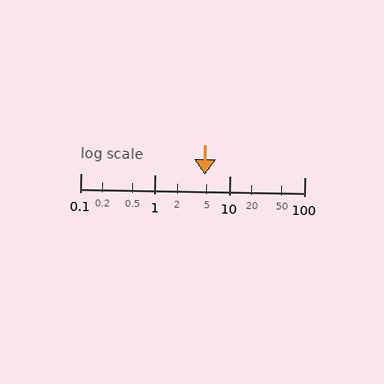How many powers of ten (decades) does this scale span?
The scale spans 3 decades, from 0.1 to 100.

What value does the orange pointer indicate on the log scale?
The pointer indicates approximately 4.6.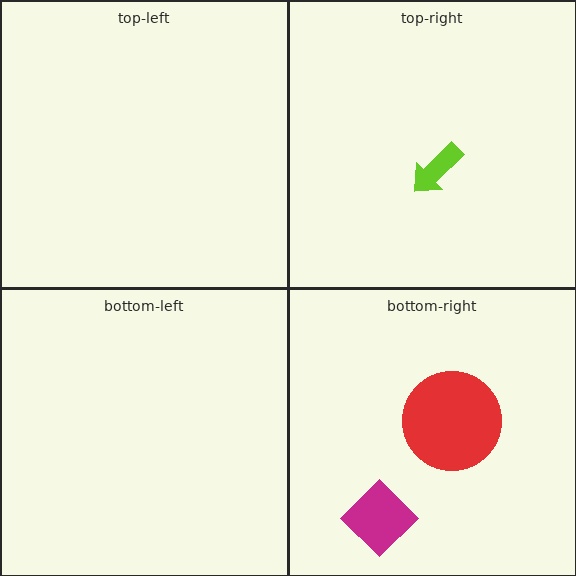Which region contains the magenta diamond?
The bottom-right region.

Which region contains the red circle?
The bottom-right region.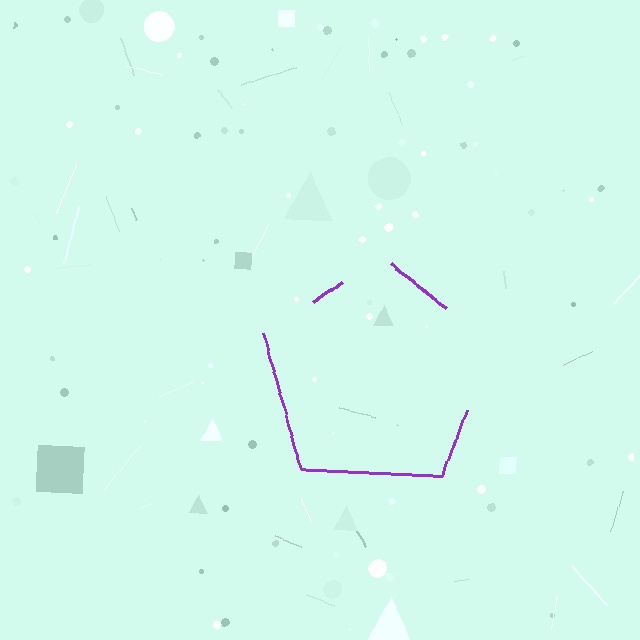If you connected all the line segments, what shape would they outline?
They would outline a pentagon.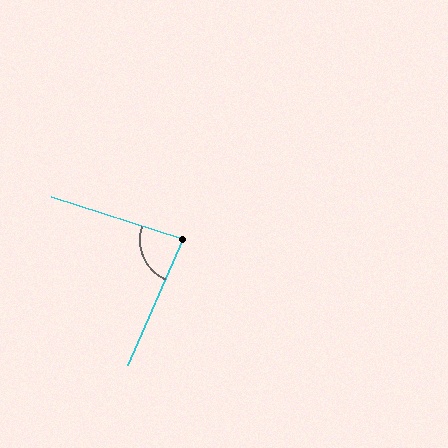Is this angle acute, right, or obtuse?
It is acute.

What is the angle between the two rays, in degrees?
Approximately 84 degrees.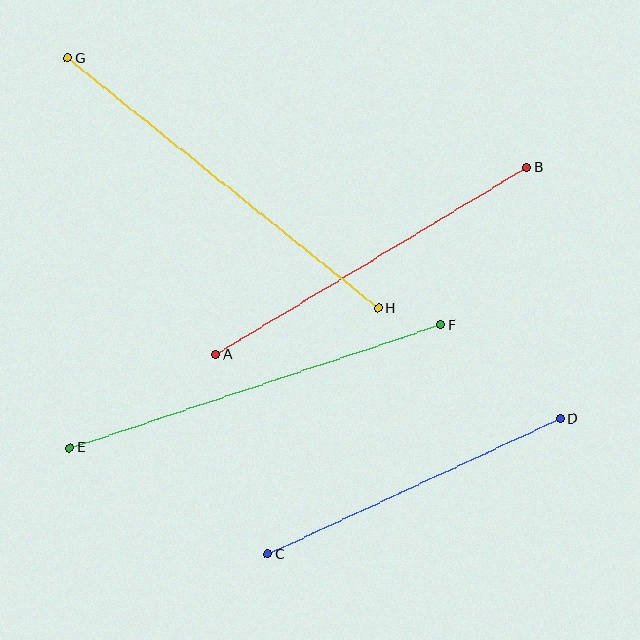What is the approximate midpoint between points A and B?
The midpoint is at approximately (371, 261) pixels.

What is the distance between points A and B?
The distance is approximately 364 pixels.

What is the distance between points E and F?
The distance is approximately 391 pixels.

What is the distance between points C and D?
The distance is approximately 322 pixels.